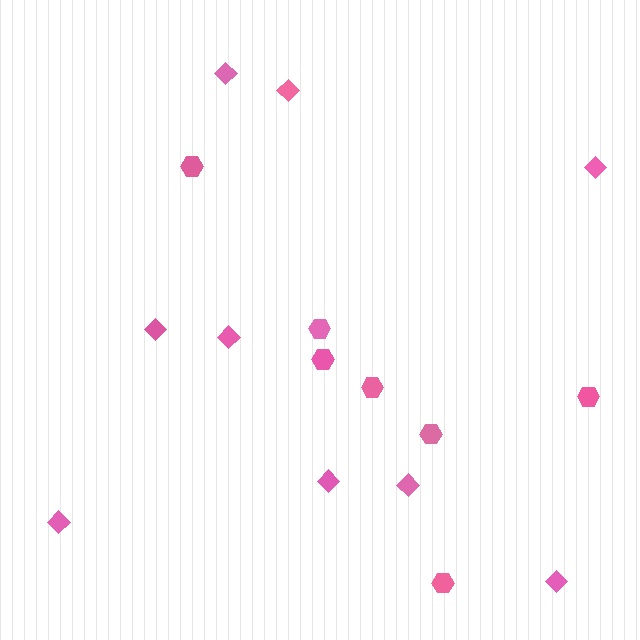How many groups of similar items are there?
There are 2 groups: one group of hexagons (7) and one group of diamonds (9).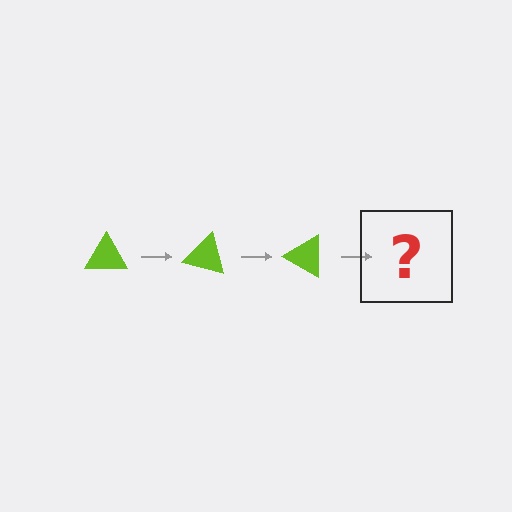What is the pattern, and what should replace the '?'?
The pattern is that the triangle rotates 15 degrees each step. The '?' should be a lime triangle rotated 45 degrees.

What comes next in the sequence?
The next element should be a lime triangle rotated 45 degrees.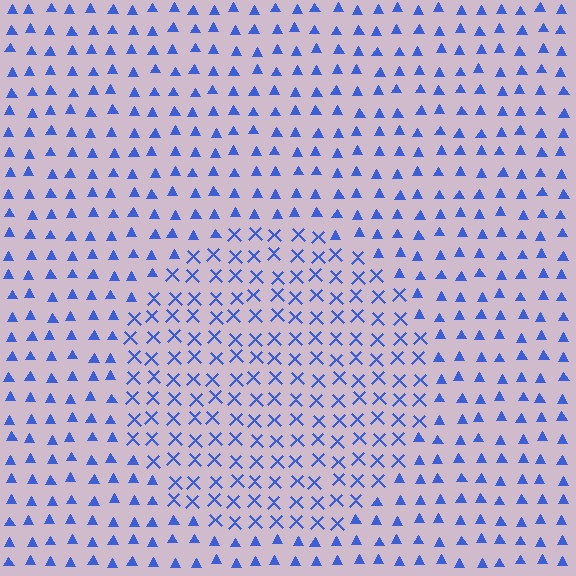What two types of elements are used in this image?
The image uses X marks inside the circle region and triangles outside it.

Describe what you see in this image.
The image is filled with small blue elements arranged in a uniform grid. A circle-shaped region contains X marks, while the surrounding area contains triangles. The boundary is defined purely by the change in element shape.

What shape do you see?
I see a circle.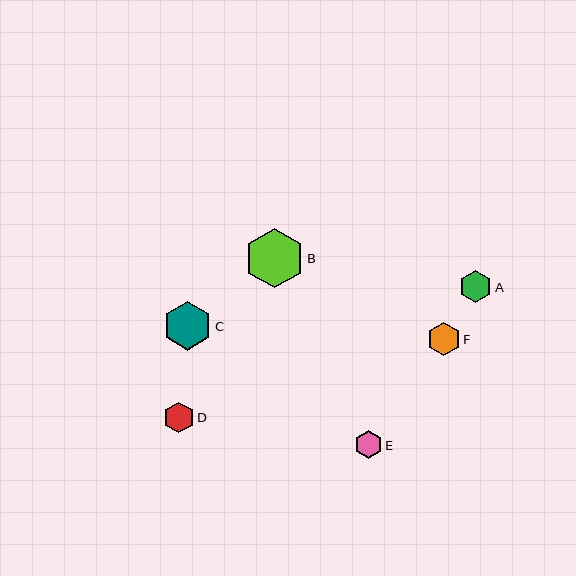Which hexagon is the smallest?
Hexagon E is the smallest with a size of approximately 28 pixels.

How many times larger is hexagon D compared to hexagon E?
Hexagon D is approximately 1.1 times the size of hexagon E.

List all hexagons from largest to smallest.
From largest to smallest: B, C, F, A, D, E.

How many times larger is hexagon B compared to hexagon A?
Hexagon B is approximately 1.8 times the size of hexagon A.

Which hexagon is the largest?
Hexagon B is the largest with a size of approximately 59 pixels.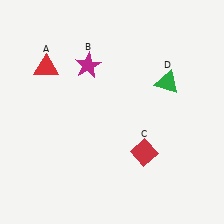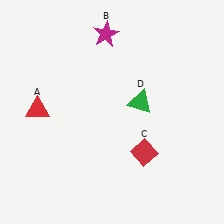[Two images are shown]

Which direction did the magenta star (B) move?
The magenta star (B) moved up.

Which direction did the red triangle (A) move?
The red triangle (A) moved down.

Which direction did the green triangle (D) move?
The green triangle (D) moved left.